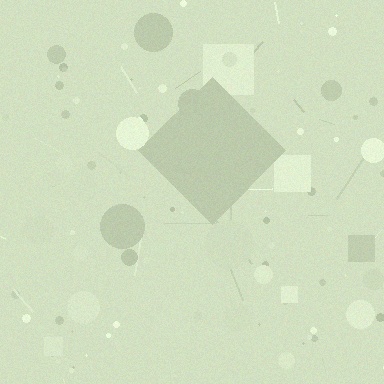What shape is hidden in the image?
A diamond is hidden in the image.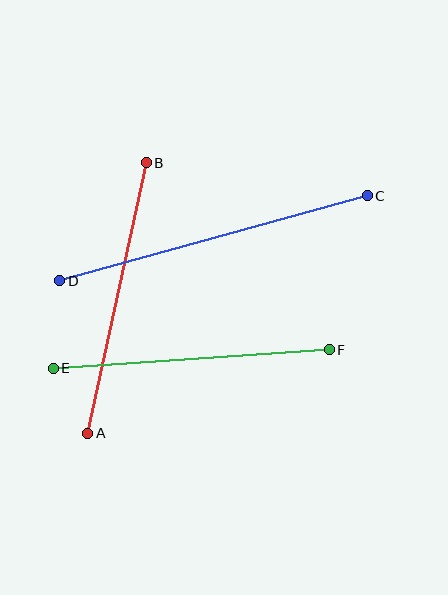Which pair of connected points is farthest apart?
Points C and D are farthest apart.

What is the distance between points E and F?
The distance is approximately 277 pixels.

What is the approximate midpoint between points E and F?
The midpoint is at approximately (191, 359) pixels.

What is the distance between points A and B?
The distance is approximately 277 pixels.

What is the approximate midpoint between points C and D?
The midpoint is at approximately (213, 238) pixels.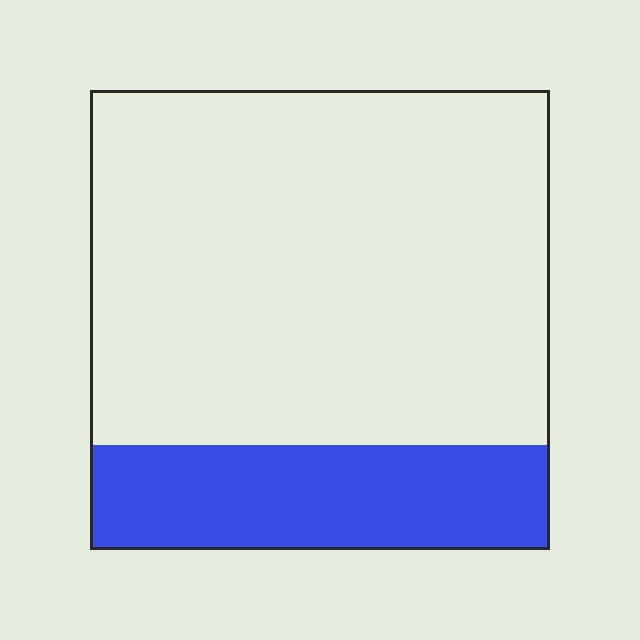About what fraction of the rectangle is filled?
About one quarter (1/4).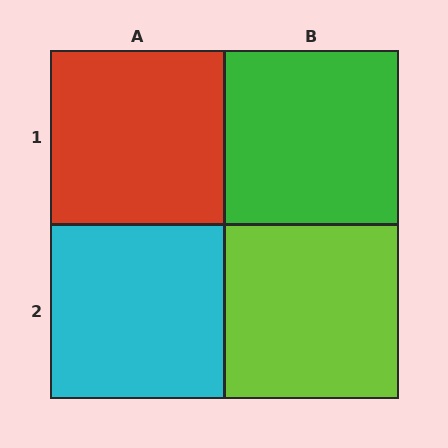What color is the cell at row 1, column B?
Green.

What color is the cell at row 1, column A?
Red.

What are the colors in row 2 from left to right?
Cyan, lime.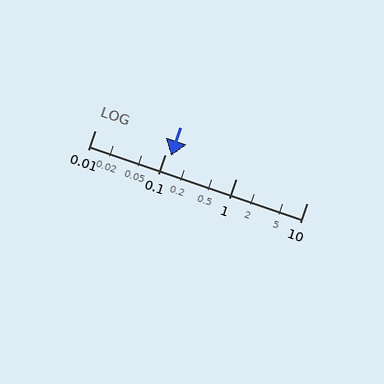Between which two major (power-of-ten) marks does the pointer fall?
The pointer is between 0.1 and 1.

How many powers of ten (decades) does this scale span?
The scale spans 3 decades, from 0.01 to 10.